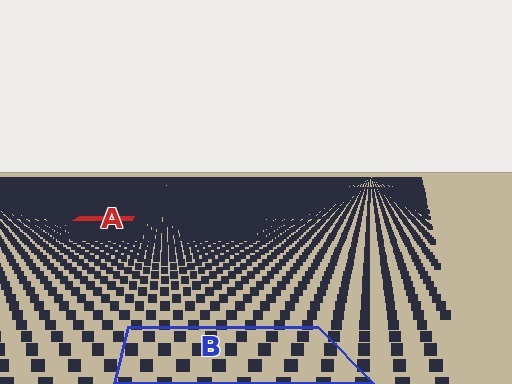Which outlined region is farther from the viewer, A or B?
Region A is farther from the viewer — the texture elements inside it appear smaller and more densely packed.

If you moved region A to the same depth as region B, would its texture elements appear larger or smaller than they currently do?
They would appear larger. At a closer depth, the same texture elements are projected at a bigger on-screen size.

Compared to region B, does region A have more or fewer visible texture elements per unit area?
Region A has more texture elements per unit area — they are packed more densely because it is farther away.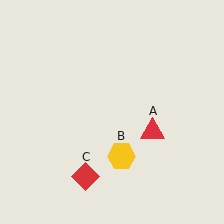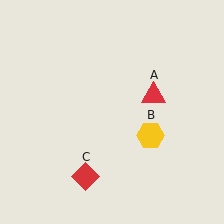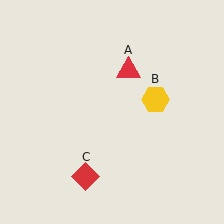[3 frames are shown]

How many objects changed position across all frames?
2 objects changed position: red triangle (object A), yellow hexagon (object B).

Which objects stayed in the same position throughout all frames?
Red diamond (object C) remained stationary.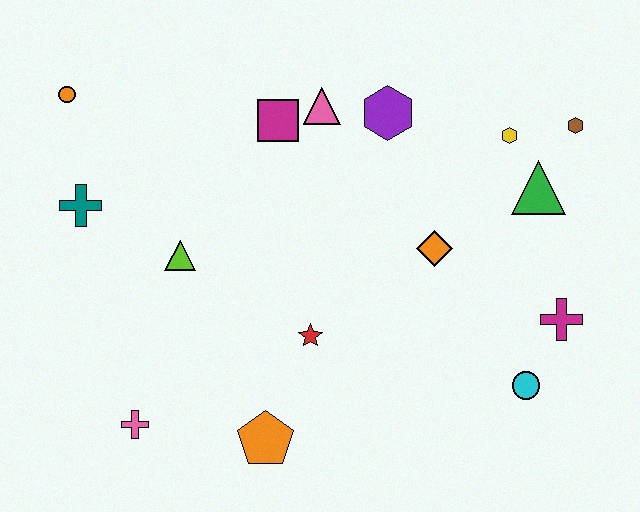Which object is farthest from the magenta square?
The cyan circle is farthest from the magenta square.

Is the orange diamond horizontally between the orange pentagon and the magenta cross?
Yes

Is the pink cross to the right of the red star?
No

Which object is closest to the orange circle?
The teal cross is closest to the orange circle.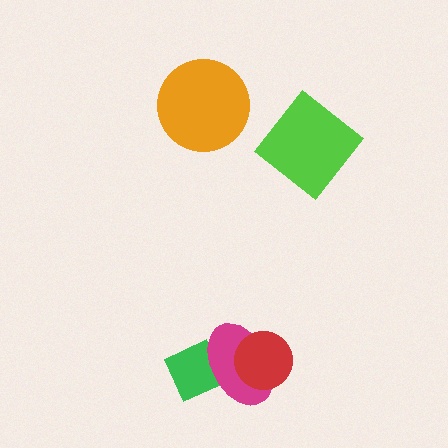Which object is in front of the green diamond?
The magenta ellipse is in front of the green diamond.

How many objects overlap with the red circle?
1 object overlaps with the red circle.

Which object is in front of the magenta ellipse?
The red circle is in front of the magenta ellipse.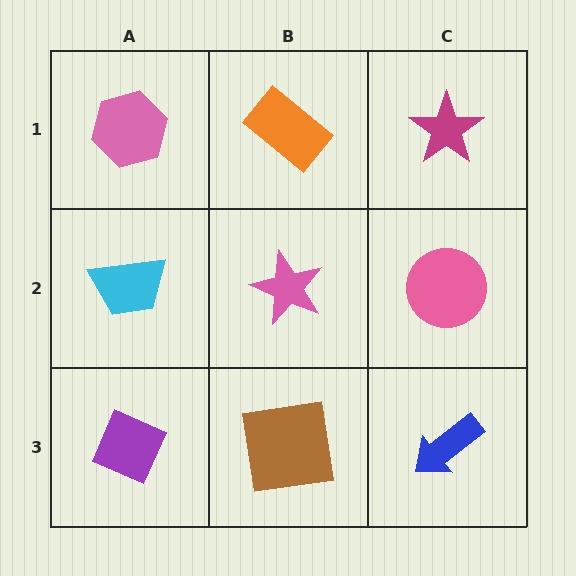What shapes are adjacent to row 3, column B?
A pink star (row 2, column B), a purple diamond (row 3, column A), a blue arrow (row 3, column C).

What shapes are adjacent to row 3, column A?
A cyan trapezoid (row 2, column A), a brown square (row 3, column B).